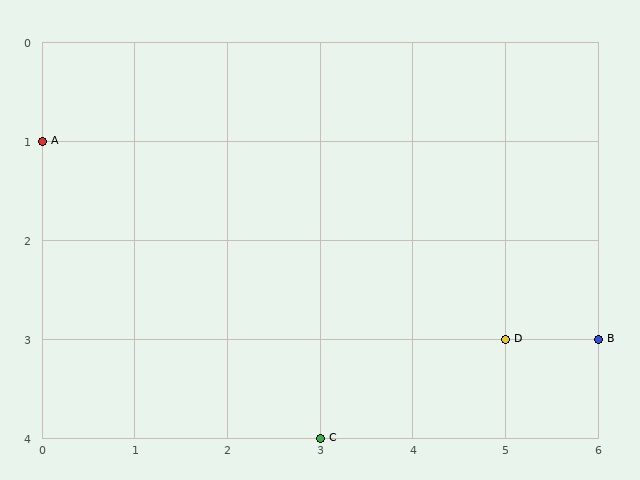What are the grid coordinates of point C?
Point C is at grid coordinates (3, 4).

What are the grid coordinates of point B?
Point B is at grid coordinates (6, 3).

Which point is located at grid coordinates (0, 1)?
Point A is at (0, 1).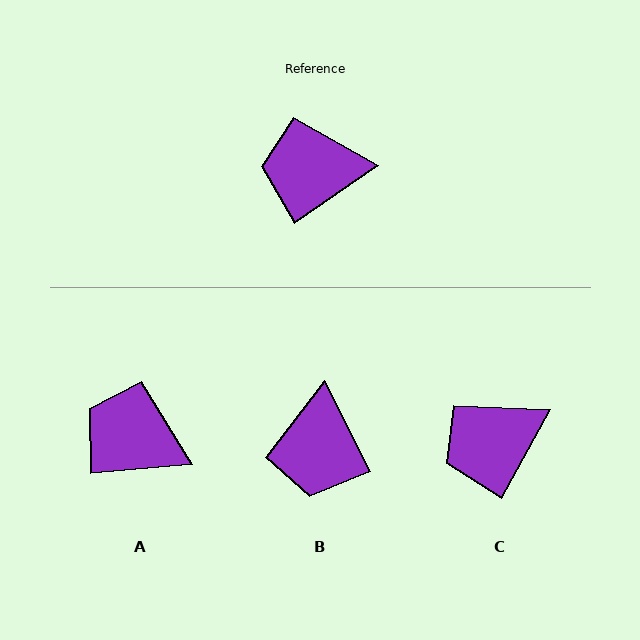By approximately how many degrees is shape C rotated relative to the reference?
Approximately 27 degrees counter-clockwise.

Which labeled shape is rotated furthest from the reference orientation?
B, about 82 degrees away.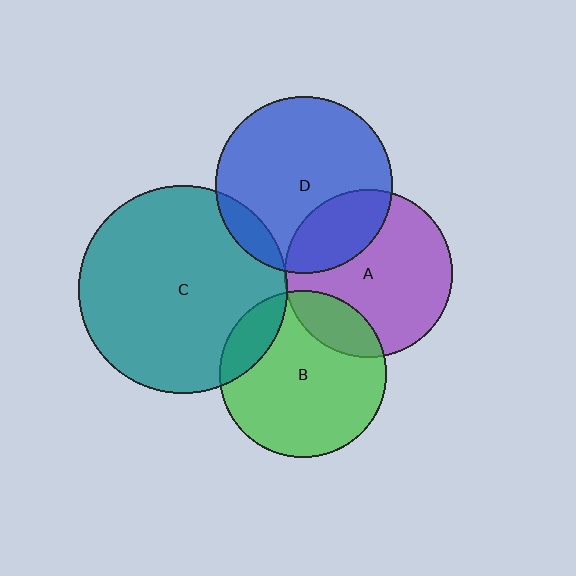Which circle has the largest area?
Circle C (teal).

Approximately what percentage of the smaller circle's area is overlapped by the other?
Approximately 5%.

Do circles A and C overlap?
Yes.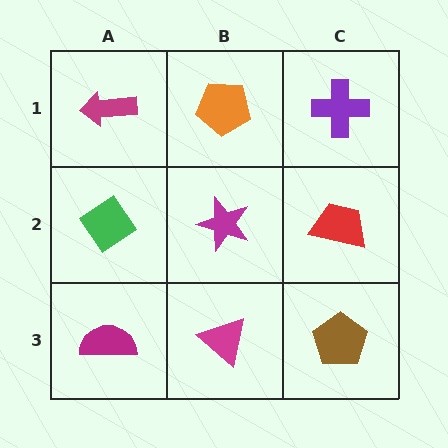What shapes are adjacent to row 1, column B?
A magenta star (row 2, column B), a magenta arrow (row 1, column A), a purple cross (row 1, column C).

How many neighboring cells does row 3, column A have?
2.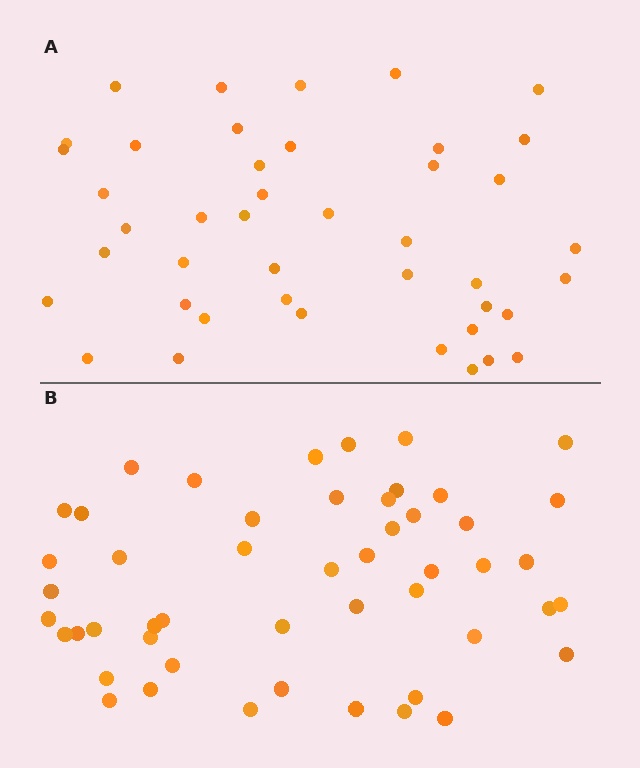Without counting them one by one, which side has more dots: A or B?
Region B (the bottom region) has more dots.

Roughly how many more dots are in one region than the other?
Region B has roughly 8 or so more dots than region A.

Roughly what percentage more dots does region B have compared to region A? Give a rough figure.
About 15% more.